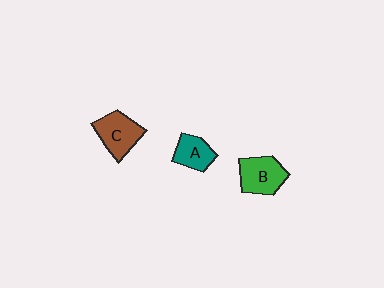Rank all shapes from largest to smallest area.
From largest to smallest: C (brown), B (green), A (teal).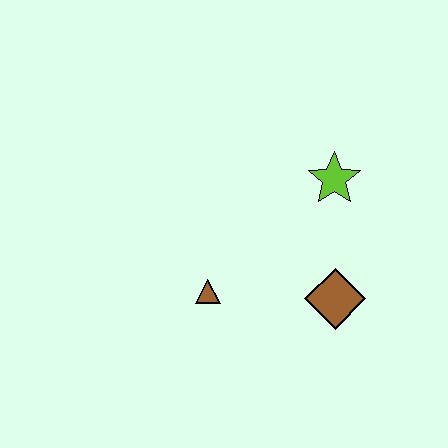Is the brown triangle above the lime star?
No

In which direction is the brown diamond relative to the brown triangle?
The brown diamond is to the right of the brown triangle.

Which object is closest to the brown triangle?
The brown diamond is closest to the brown triangle.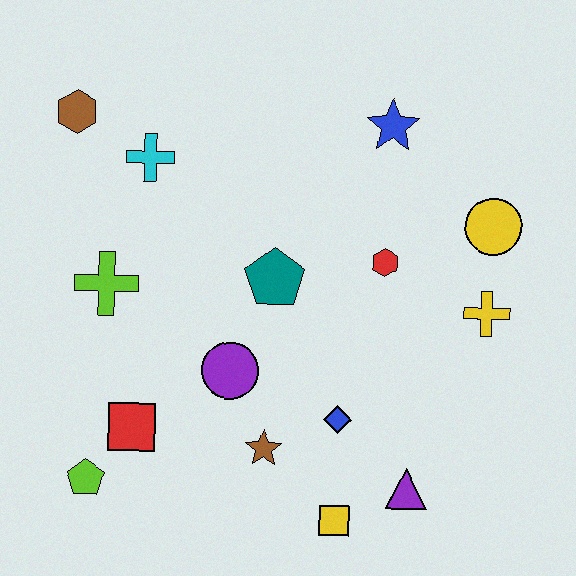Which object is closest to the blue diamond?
The brown star is closest to the blue diamond.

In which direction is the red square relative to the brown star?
The red square is to the left of the brown star.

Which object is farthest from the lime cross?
The yellow circle is farthest from the lime cross.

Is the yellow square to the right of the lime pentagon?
Yes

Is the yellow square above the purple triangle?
No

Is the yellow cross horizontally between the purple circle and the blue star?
No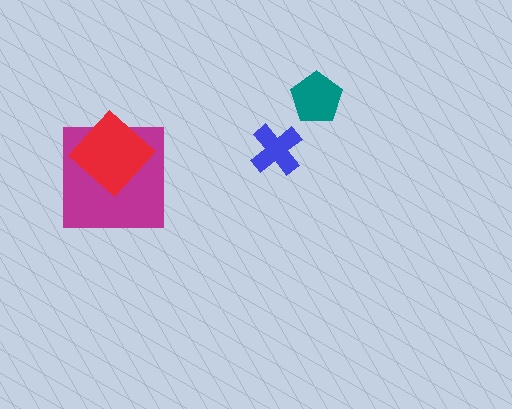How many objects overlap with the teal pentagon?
0 objects overlap with the teal pentagon.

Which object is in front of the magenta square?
The red diamond is in front of the magenta square.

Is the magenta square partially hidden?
Yes, it is partially covered by another shape.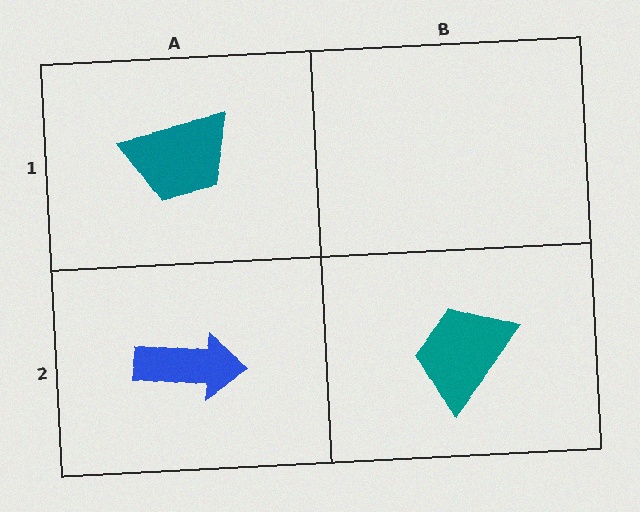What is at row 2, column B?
A teal trapezoid.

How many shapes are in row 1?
1 shape.